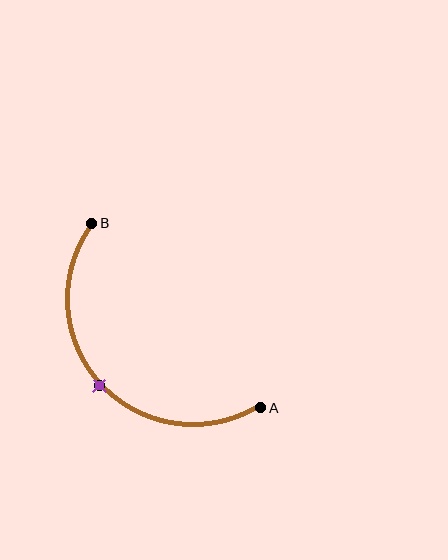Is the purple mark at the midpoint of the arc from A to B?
Yes. The purple mark lies on the arc at equal arc-length from both A and B — it is the arc midpoint.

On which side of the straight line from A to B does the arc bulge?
The arc bulges below and to the left of the straight line connecting A and B.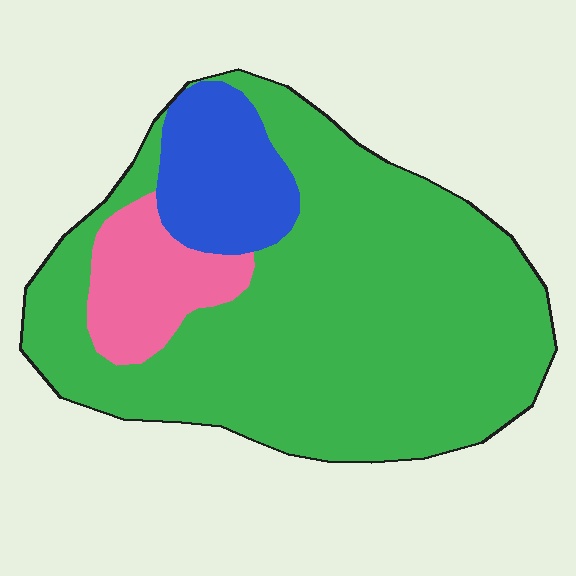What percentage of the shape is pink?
Pink covers 12% of the shape.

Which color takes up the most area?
Green, at roughly 75%.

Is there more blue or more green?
Green.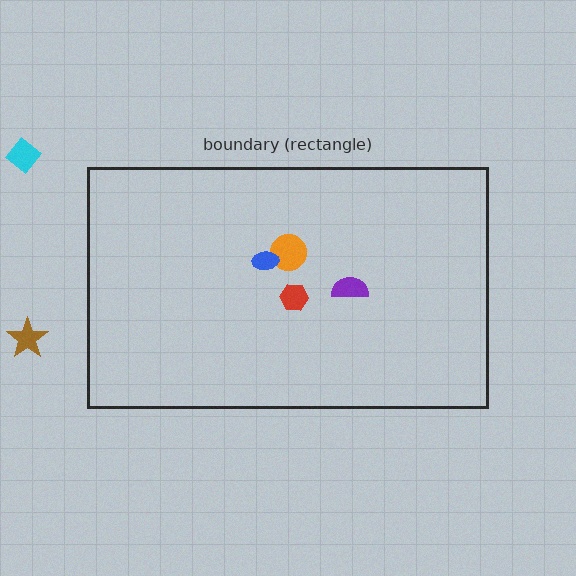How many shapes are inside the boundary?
4 inside, 2 outside.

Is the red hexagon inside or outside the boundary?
Inside.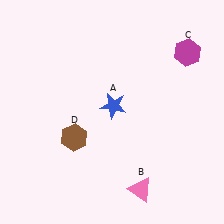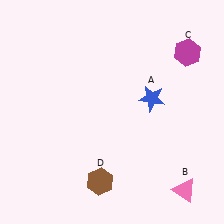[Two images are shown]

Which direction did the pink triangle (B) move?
The pink triangle (B) moved right.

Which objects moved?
The objects that moved are: the blue star (A), the pink triangle (B), the brown hexagon (D).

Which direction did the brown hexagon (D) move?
The brown hexagon (D) moved down.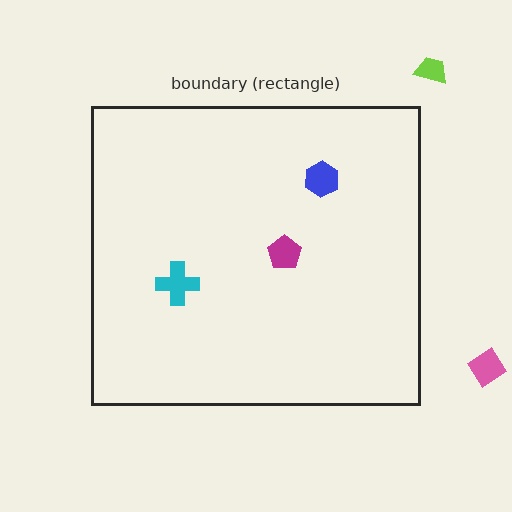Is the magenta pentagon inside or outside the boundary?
Inside.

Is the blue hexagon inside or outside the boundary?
Inside.